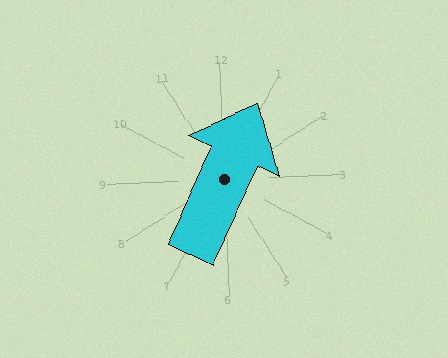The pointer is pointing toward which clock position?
Roughly 1 o'clock.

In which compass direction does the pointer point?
Northeast.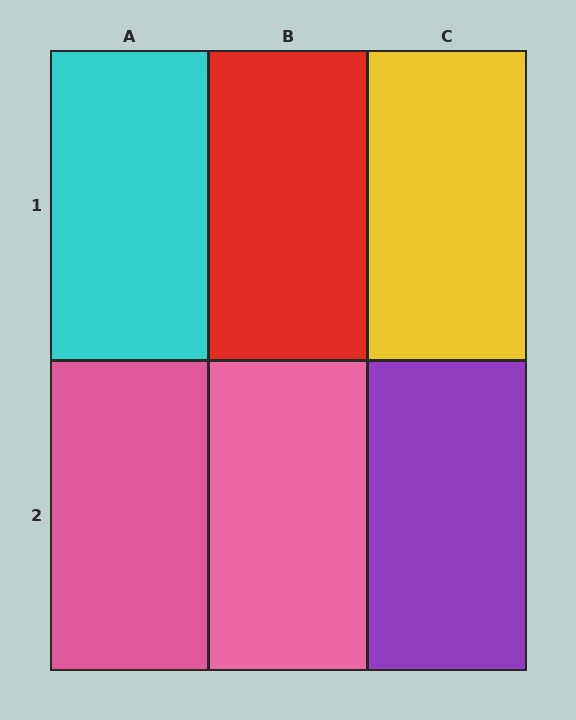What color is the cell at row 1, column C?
Yellow.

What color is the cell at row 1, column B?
Red.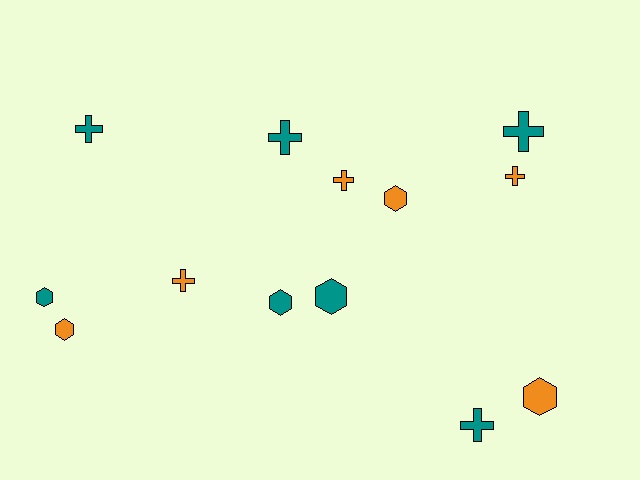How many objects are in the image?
There are 13 objects.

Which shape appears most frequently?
Cross, with 7 objects.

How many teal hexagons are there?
There are 3 teal hexagons.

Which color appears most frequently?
Teal, with 7 objects.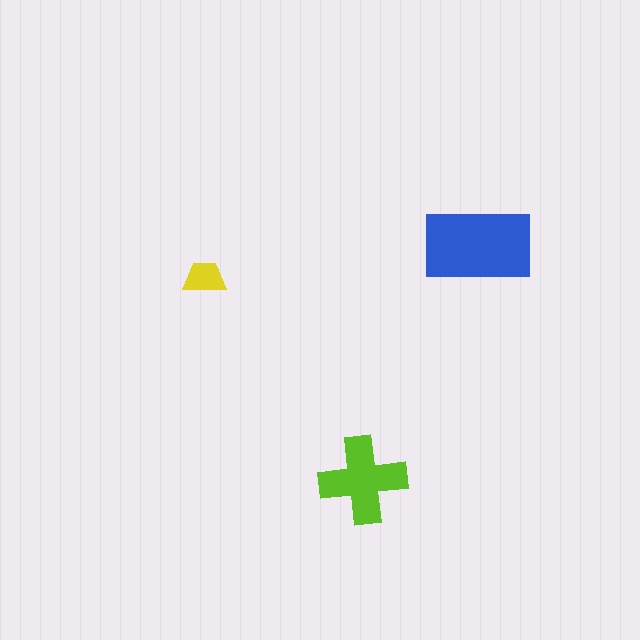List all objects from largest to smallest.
The blue rectangle, the lime cross, the yellow trapezoid.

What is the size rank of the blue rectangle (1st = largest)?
1st.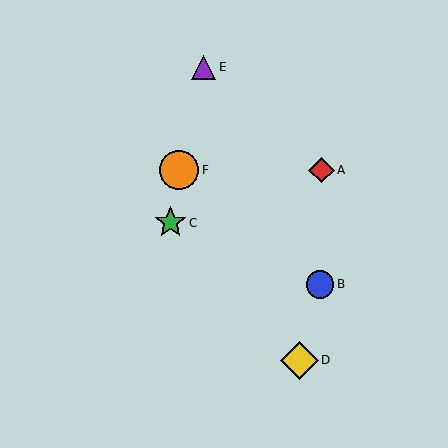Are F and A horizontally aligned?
Yes, both are at y≈170.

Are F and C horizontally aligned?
No, F is at y≈170 and C is at y≈223.